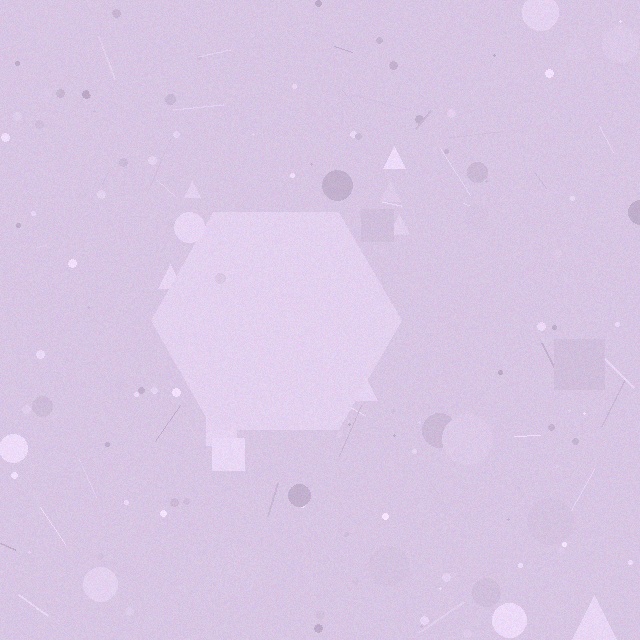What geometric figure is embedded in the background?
A hexagon is embedded in the background.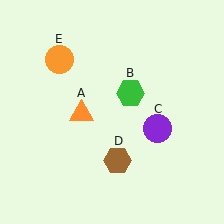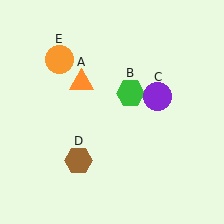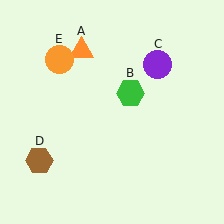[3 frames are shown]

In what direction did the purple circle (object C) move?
The purple circle (object C) moved up.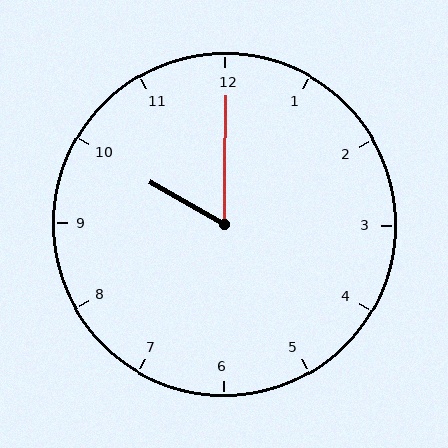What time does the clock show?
10:00.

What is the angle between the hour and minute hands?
Approximately 60 degrees.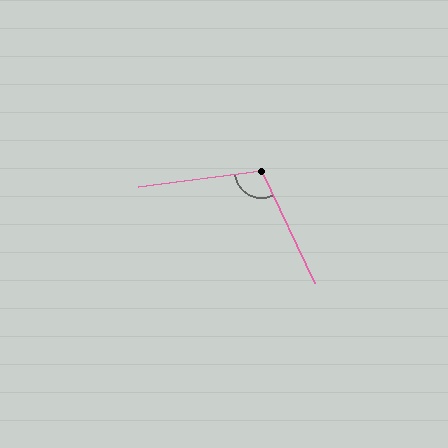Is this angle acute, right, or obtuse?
It is obtuse.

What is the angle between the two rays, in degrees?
Approximately 108 degrees.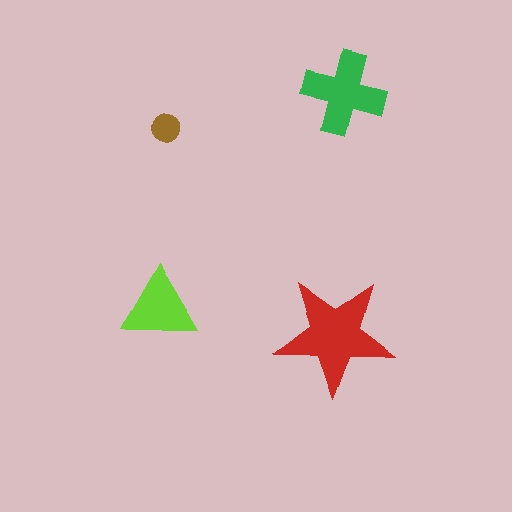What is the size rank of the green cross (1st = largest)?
2nd.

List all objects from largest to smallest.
The red star, the green cross, the lime triangle, the brown circle.